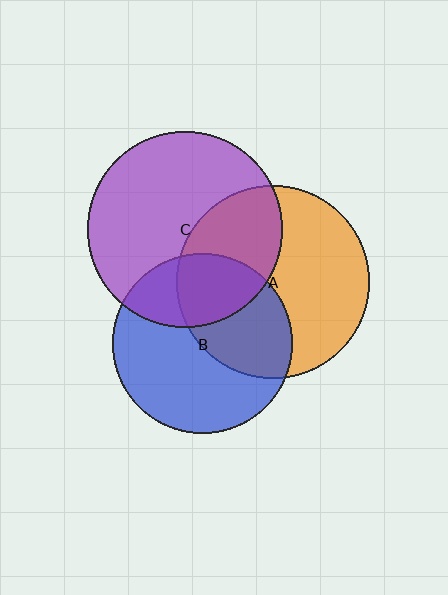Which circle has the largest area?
Circle C (purple).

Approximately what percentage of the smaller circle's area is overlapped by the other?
Approximately 35%.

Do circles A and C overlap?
Yes.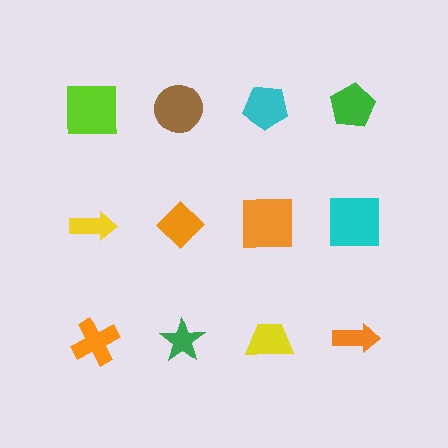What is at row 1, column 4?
A green pentagon.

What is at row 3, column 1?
An orange cross.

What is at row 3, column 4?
An orange arrow.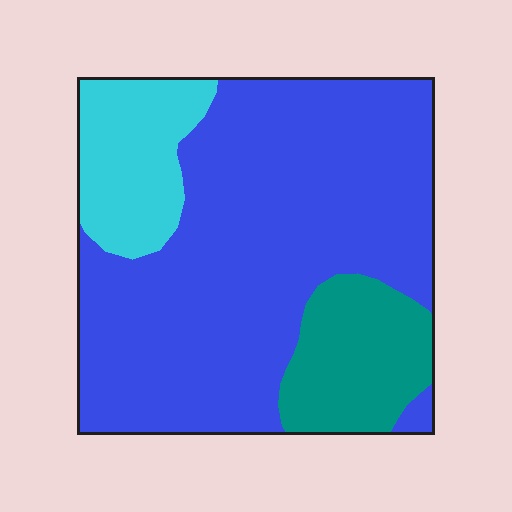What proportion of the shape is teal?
Teal takes up about one sixth (1/6) of the shape.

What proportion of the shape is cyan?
Cyan covers roughly 15% of the shape.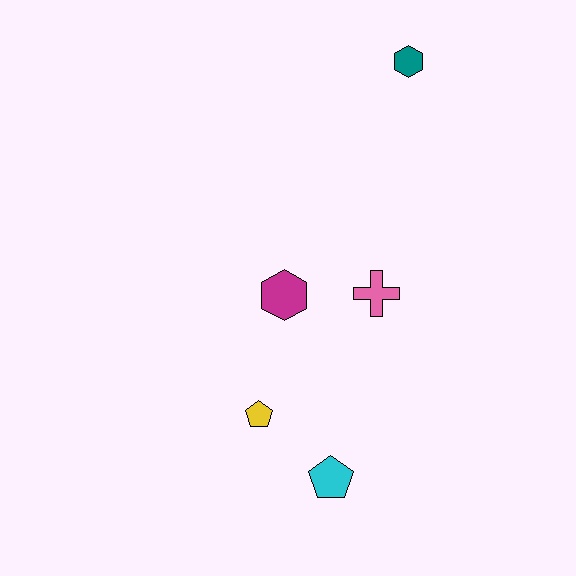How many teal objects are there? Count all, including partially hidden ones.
There is 1 teal object.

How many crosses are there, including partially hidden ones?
There is 1 cross.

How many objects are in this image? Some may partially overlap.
There are 5 objects.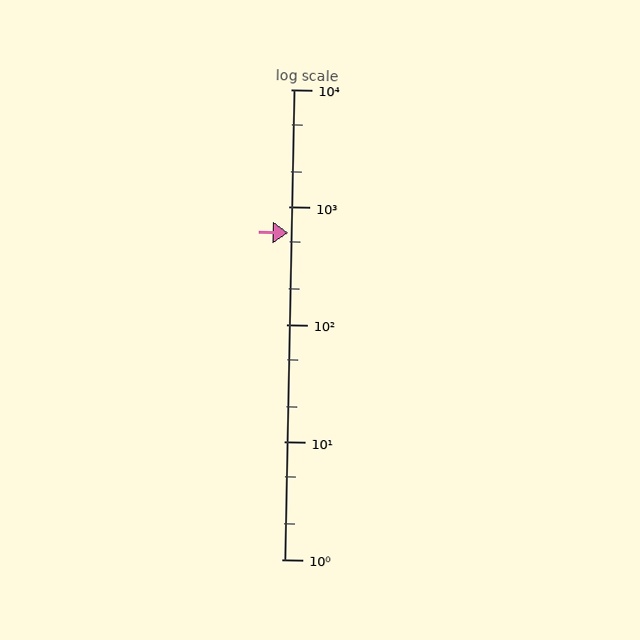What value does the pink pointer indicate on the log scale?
The pointer indicates approximately 600.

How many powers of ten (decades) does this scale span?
The scale spans 4 decades, from 1 to 10000.